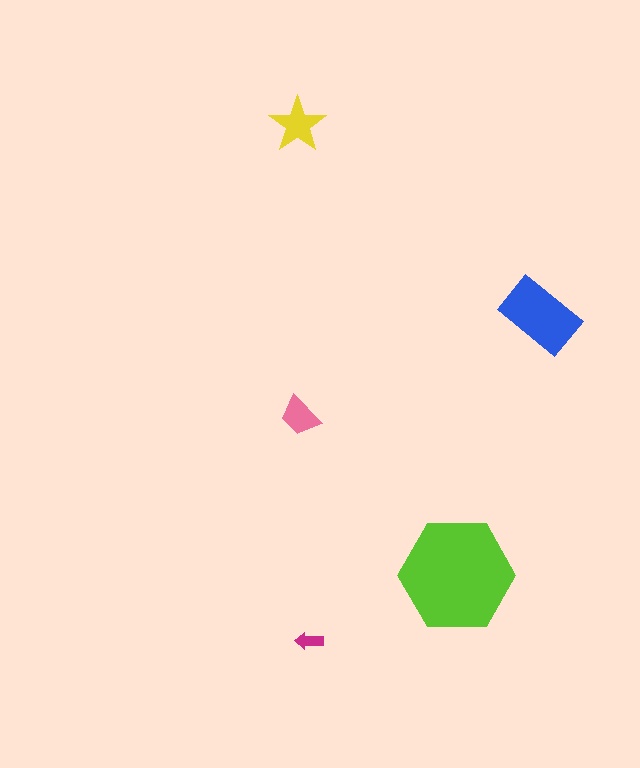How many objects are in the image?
There are 5 objects in the image.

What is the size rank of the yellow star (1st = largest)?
3rd.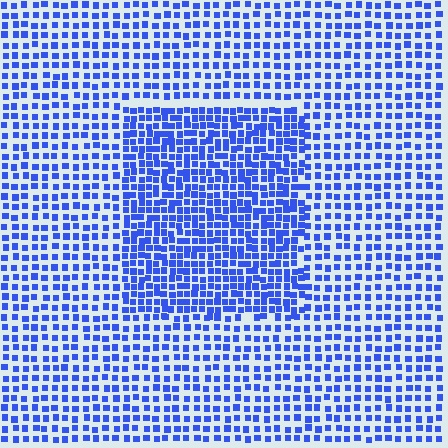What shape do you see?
I see a rectangle.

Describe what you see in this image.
The image contains small blue elements arranged at two different densities. A rectangle-shaped region is visible where the elements are more densely packed than the surrounding area.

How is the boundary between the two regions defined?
The boundary is defined by a change in element density (approximately 1.7x ratio). All elements are the same color, size, and shape.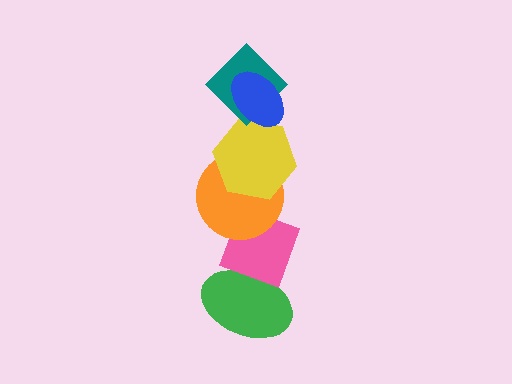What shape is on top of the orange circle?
The yellow hexagon is on top of the orange circle.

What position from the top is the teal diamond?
The teal diamond is 2nd from the top.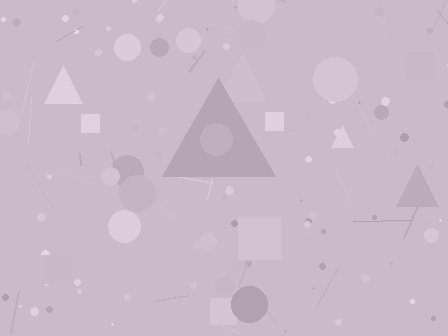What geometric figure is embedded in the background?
A triangle is embedded in the background.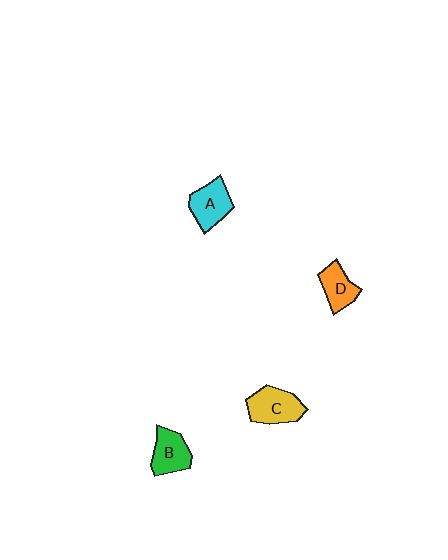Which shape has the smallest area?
Shape D (orange).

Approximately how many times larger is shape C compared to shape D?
Approximately 1.3 times.